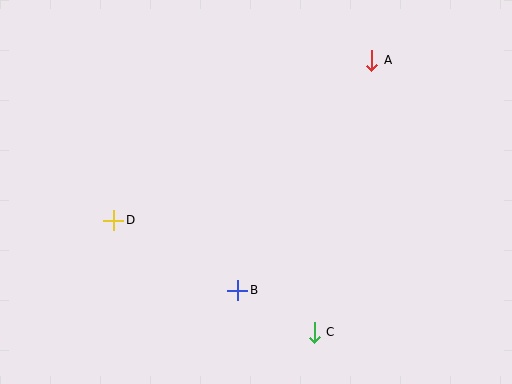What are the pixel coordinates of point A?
Point A is at (372, 60).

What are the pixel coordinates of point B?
Point B is at (238, 290).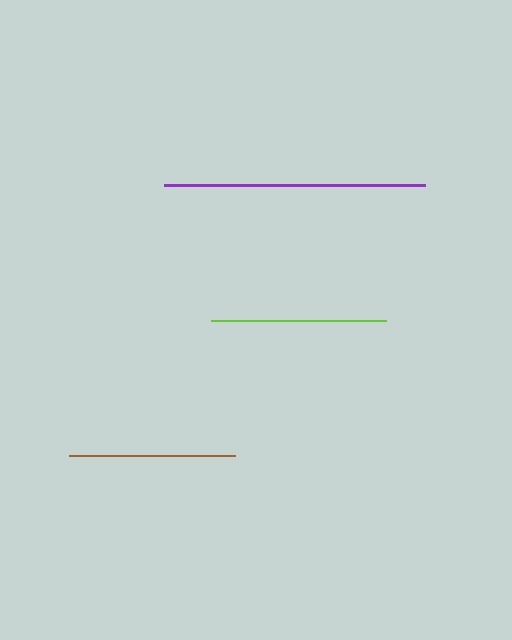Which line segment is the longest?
The purple line is the longest at approximately 261 pixels.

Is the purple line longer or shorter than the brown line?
The purple line is longer than the brown line.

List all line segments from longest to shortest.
From longest to shortest: purple, lime, brown.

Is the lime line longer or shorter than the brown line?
The lime line is longer than the brown line.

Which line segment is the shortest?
The brown line is the shortest at approximately 166 pixels.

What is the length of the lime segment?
The lime segment is approximately 175 pixels long.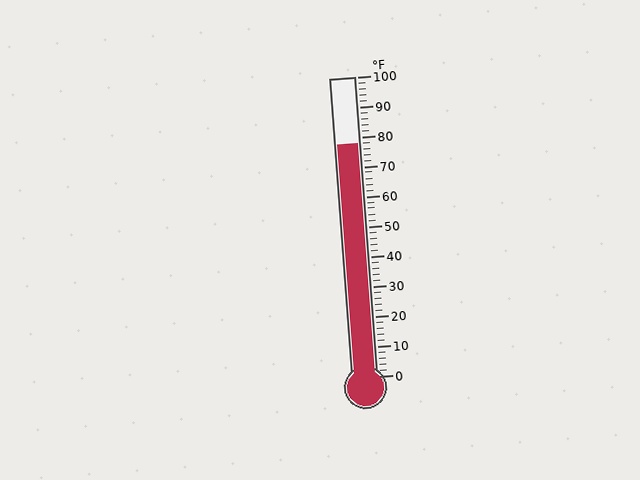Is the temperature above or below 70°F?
The temperature is above 70°F.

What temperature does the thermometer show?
The thermometer shows approximately 78°F.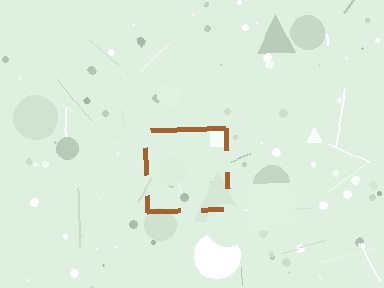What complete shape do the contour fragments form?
The contour fragments form a square.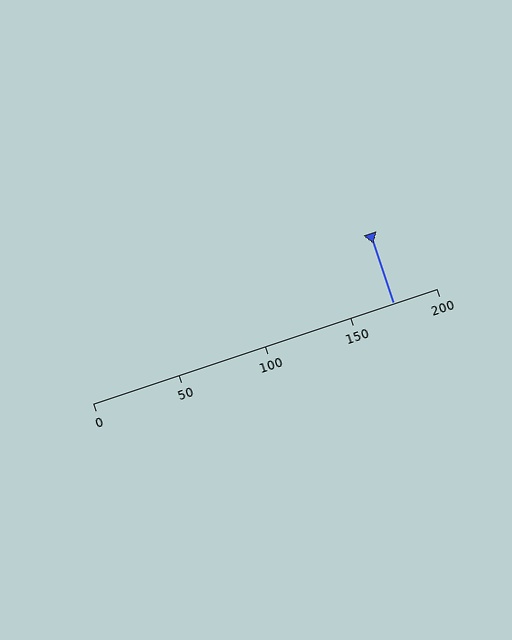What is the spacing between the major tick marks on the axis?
The major ticks are spaced 50 apart.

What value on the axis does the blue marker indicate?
The marker indicates approximately 175.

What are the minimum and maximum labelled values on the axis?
The axis runs from 0 to 200.